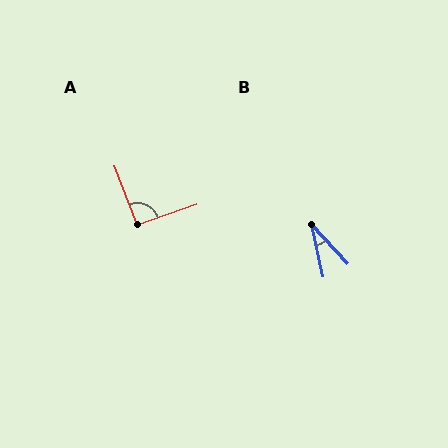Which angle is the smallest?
B, at approximately 30 degrees.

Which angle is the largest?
A, at approximately 92 degrees.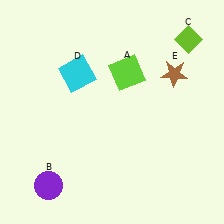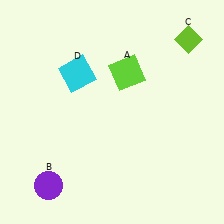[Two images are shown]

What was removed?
The brown star (E) was removed in Image 2.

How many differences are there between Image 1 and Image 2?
There is 1 difference between the two images.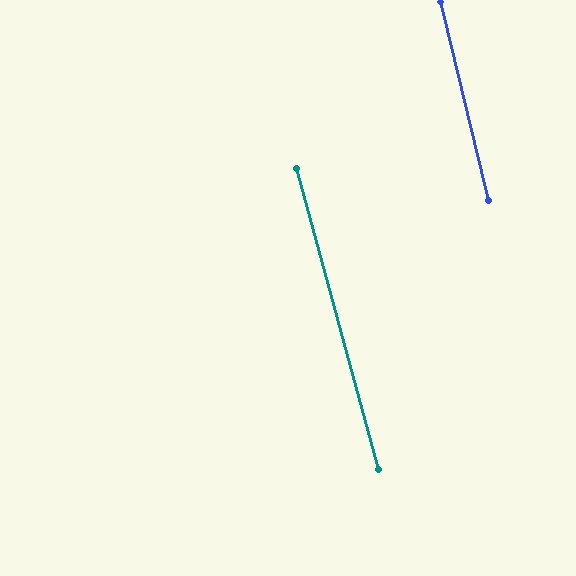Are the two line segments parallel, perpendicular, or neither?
Parallel — their directions differ by only 1.8°.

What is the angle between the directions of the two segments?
Approximately 2 degrees.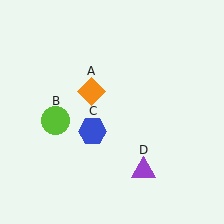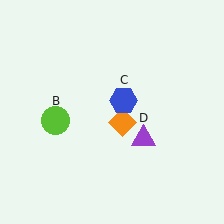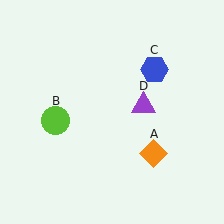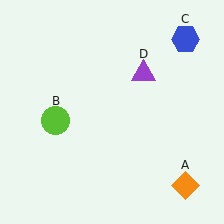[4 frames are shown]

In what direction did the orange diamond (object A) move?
The orange diamond (object A) moved down and to the right.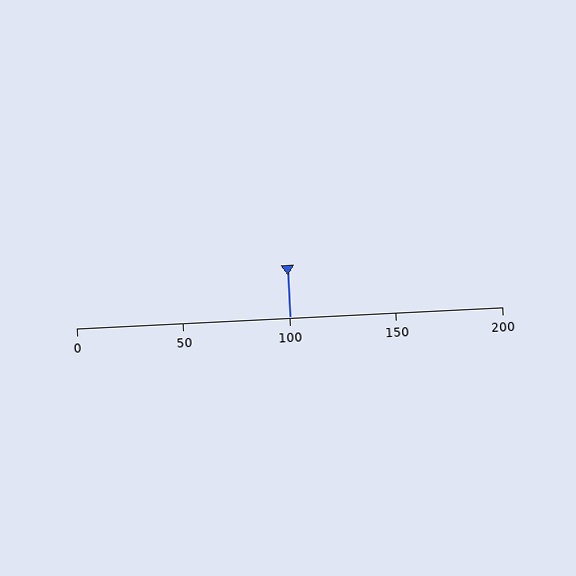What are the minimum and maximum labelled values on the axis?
The axis runs from 0 to 200.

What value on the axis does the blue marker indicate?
The marker indicates approximately 100.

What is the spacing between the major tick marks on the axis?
The major ticks are spaced 50 apart.